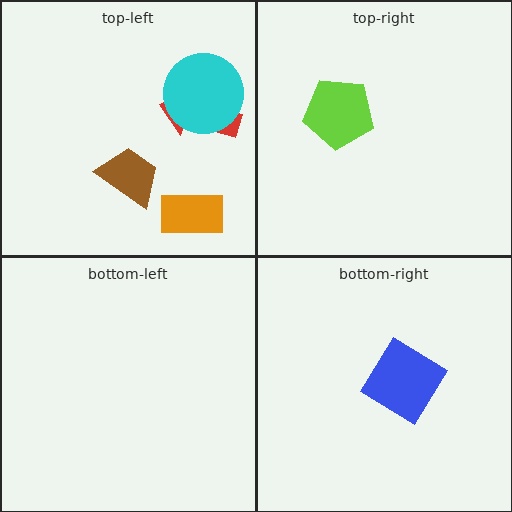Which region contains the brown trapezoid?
The top-left region.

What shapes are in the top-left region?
The brown trapezoid, the red arrow, the orange rectangle, the cyan circle.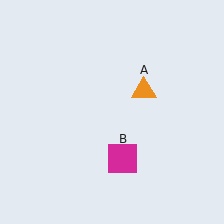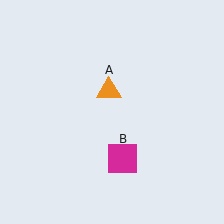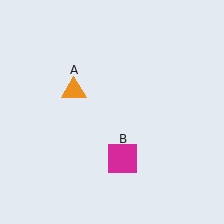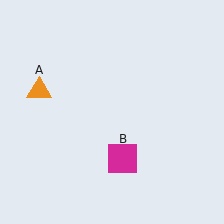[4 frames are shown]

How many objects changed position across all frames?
1 object changed position: orange triangle (object A).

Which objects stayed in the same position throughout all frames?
Magenta square (object B) remained stationary.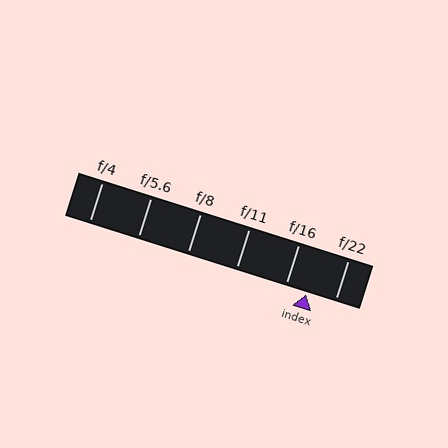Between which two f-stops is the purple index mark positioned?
The index mark is between f/16 and f/22.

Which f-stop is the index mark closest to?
The index mark is closest to f/16.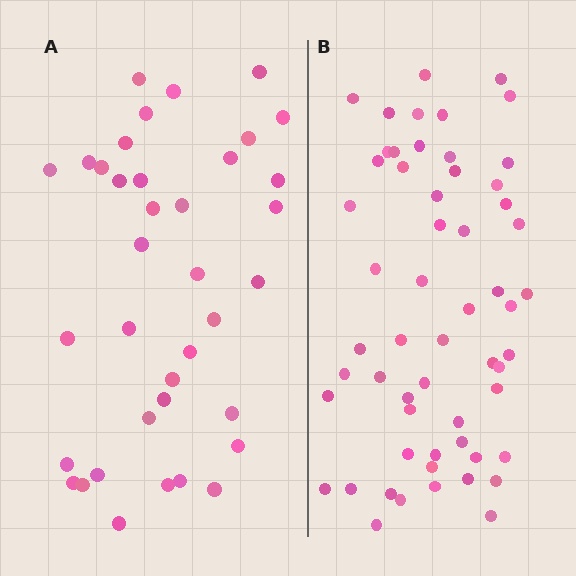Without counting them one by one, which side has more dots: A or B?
Region B (the right region) has more dots.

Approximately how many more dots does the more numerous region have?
Region B has approximately 20 more dots than region A.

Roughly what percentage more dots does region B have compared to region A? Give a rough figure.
About 55% more.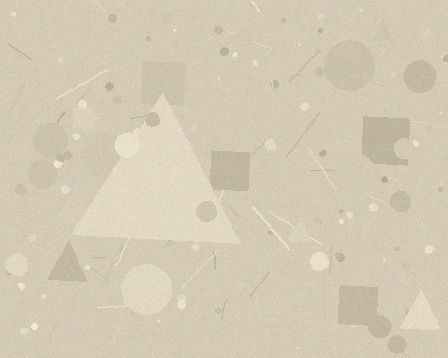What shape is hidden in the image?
A triangle is hidden in the image.